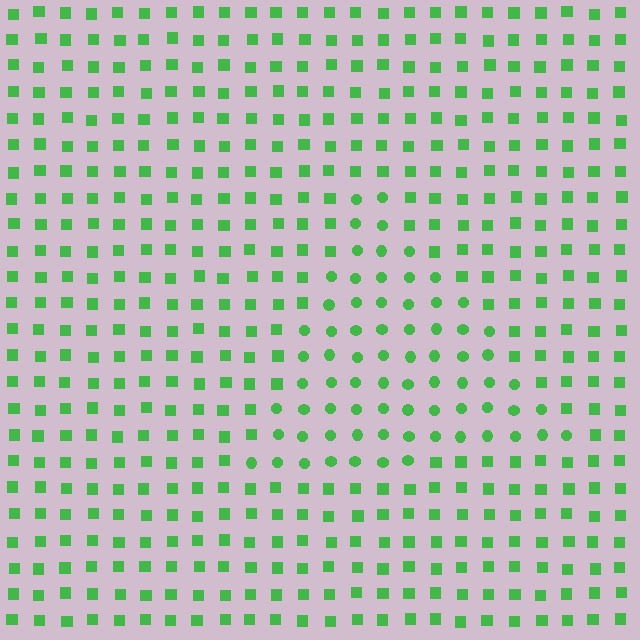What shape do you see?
I see a triangle.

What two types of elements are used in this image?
The image uses circles inside the triangle region and squares outside it.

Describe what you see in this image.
The image is filled with small green elements arranged in a uniform grid. A triangle-shaped region contains circles, while the surrounding area contains squares. The boundary is defined purely by the change in element shape.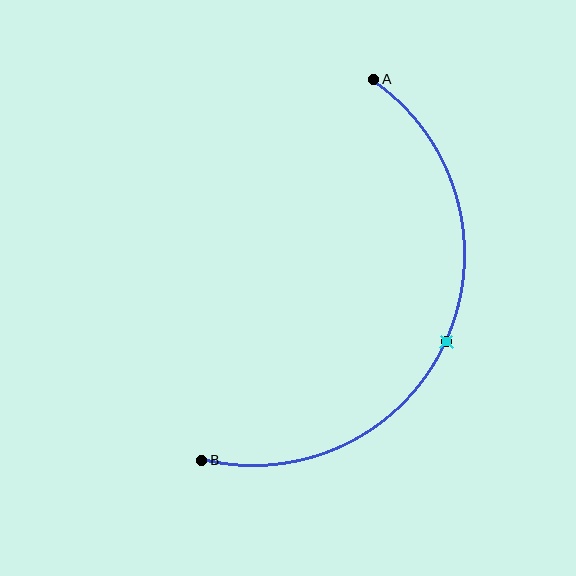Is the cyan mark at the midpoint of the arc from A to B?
Yes. The cyan mark lies on the arc at equal arc-length from both A and B — it is the arc midpoint.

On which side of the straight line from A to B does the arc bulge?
The arc bulges to the right of the straight line connecting A and B.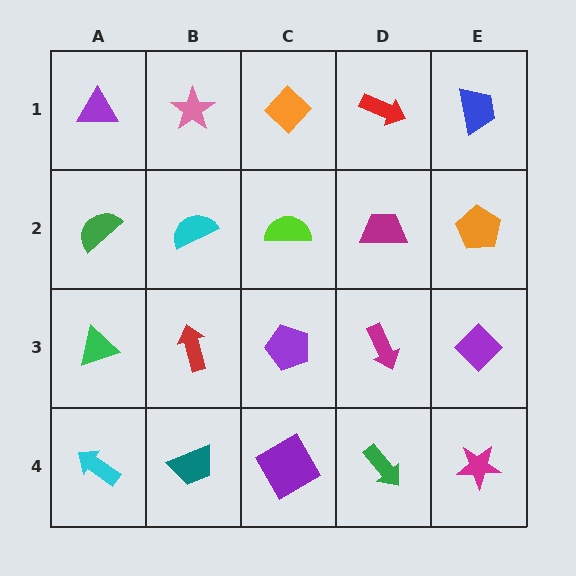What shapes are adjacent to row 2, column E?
A blue trapezoid (row 1, column E), a purple diamond (row 3, column E), a magenta trapezoid (row 2, column D).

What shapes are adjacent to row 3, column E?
An orange pentagon (row 2, column E), a magenta star (row 4, column E), a magenta arrow (row 3, column D).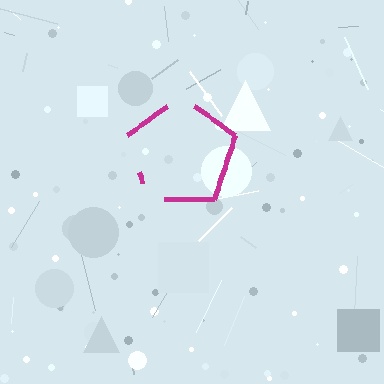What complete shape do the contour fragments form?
The contour fragments form a pentagon.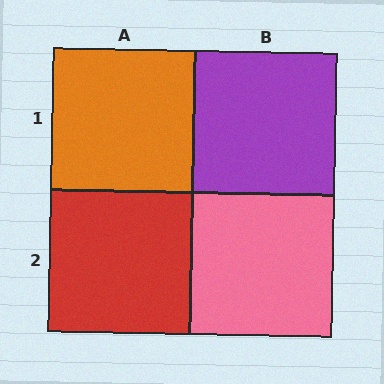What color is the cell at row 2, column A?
Red.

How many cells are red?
1 cell is red.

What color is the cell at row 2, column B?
Pink.